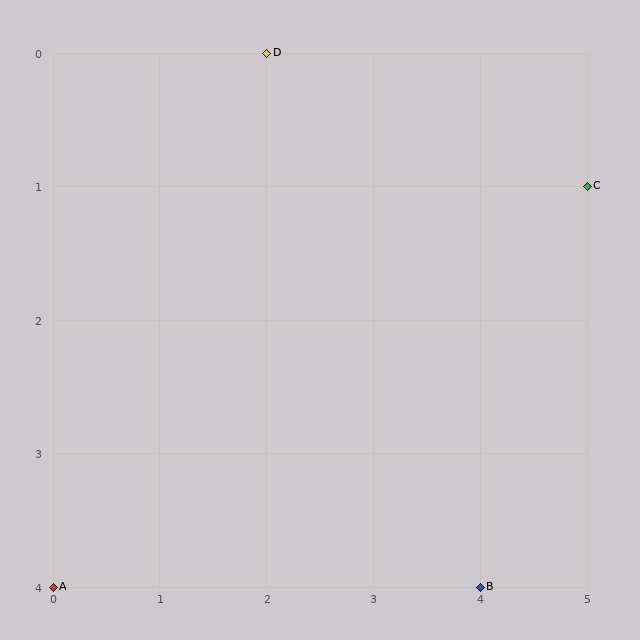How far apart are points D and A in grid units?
Points D and A are 2 columns and 4 rows apart (about 4.5 grid units diagonally).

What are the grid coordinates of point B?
Point B is at grid coordinates (4, 4).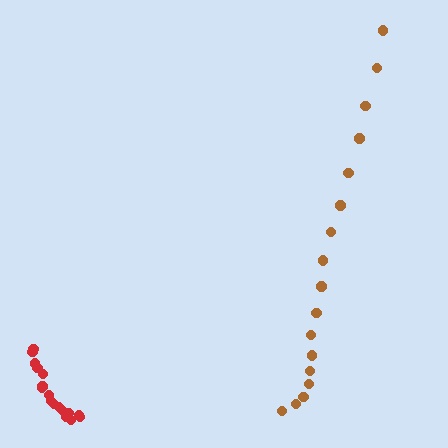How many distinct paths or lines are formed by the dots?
There are 2 distinct paths.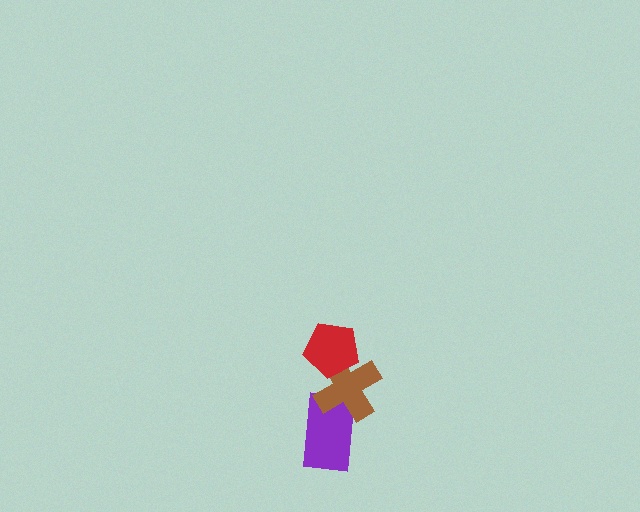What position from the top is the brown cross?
The brown cross is 2nd from the top.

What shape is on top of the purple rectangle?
The brown cross is on top of the purple rectangle.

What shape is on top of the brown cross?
The red pentagon is on top of the brown cross.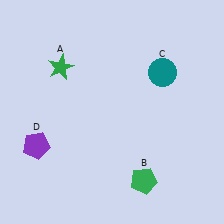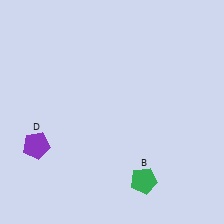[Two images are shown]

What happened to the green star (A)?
The green star (A) was removed in Image 2. It was in the top-left area of Image 1.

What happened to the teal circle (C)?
The teal circle (C) was removed in Image 2. It was in the top-right area of Image 1.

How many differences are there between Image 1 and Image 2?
There are 2 differences between the two images.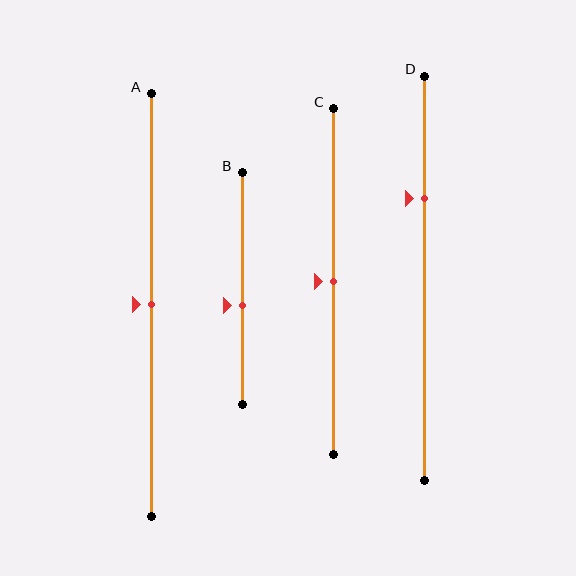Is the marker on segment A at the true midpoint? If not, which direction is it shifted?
Yes, the marker on segment A is at the true midpoint.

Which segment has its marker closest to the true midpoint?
Segment A has its marker closest to the true midpoint.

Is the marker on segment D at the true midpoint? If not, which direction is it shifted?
No, the marker on segment D is shifted upward by about 20% of the segment length.